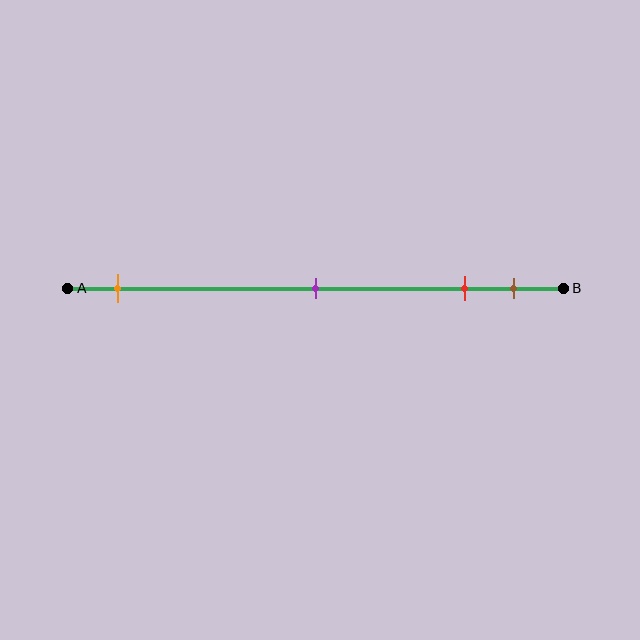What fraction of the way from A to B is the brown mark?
The brown mark is approximately 90% (0.9) of the way from A to B.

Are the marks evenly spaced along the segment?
No, the marks are not evenly spaced.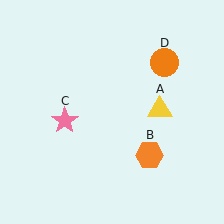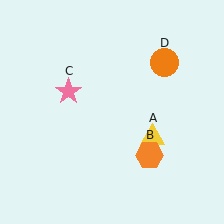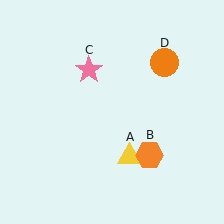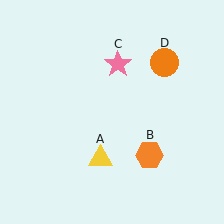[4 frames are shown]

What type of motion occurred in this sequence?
The yellow triangle (object A), pink star (object C) rotated clockwise around the center of the scene.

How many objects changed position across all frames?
2 objects changed position: yellow triangle (object A), pink star (object C).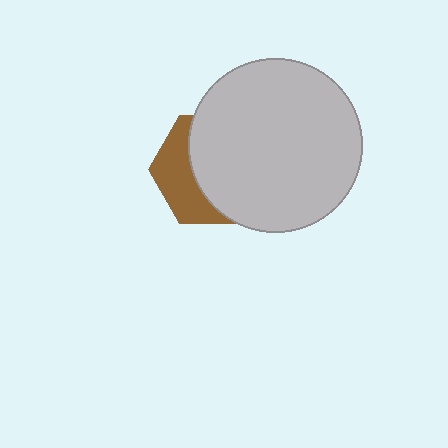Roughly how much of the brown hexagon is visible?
A small part of it is visible (roughly 37%).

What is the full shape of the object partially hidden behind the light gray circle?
The partially hidden object is a brown hexagon.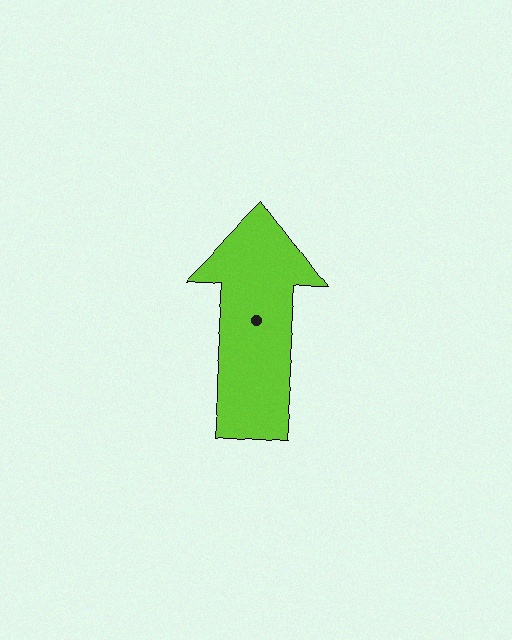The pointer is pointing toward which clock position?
Roughly 12 o'clock.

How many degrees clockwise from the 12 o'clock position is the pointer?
Approximately 4 degrees.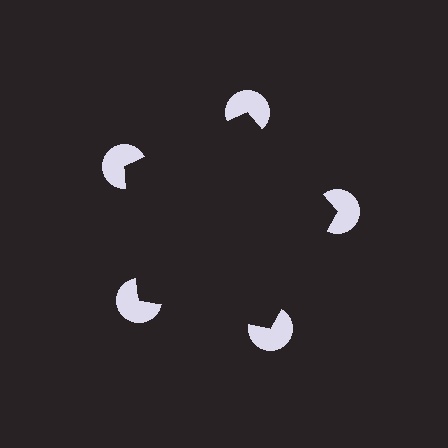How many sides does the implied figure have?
5 sides.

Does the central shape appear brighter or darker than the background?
It typically appears slightly darker than the background, even though no actual brightness change is drawn.